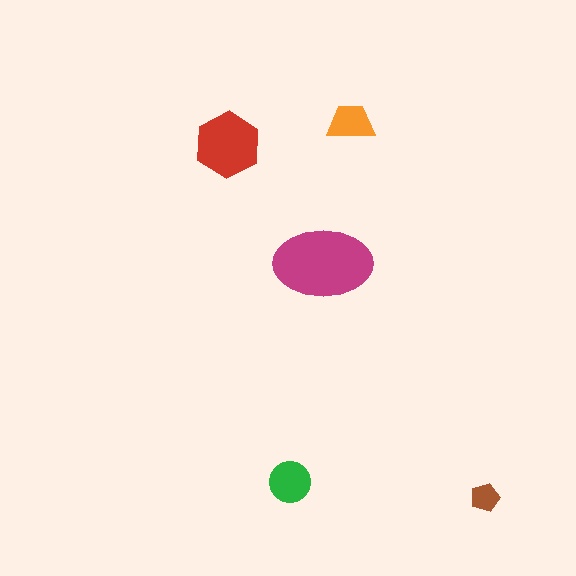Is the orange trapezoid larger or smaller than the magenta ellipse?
Smaller.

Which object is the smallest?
The brown pentagon.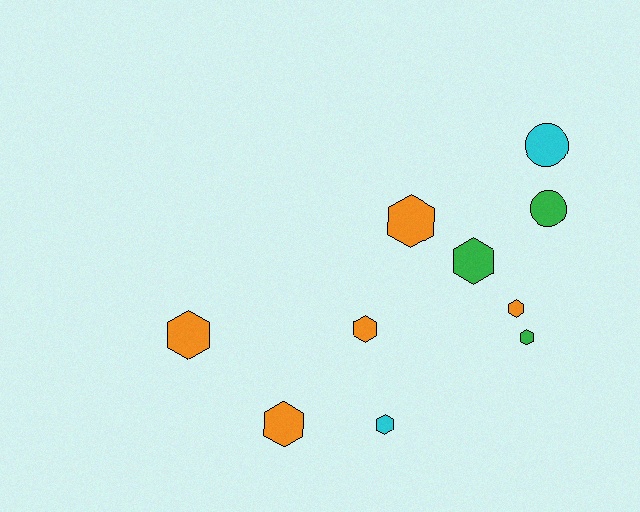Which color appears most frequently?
Orange, with 5 objects.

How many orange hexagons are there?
There are 5 orange hexagons.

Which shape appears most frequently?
Hexagon, with 8 objects.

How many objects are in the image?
There are 10 objects.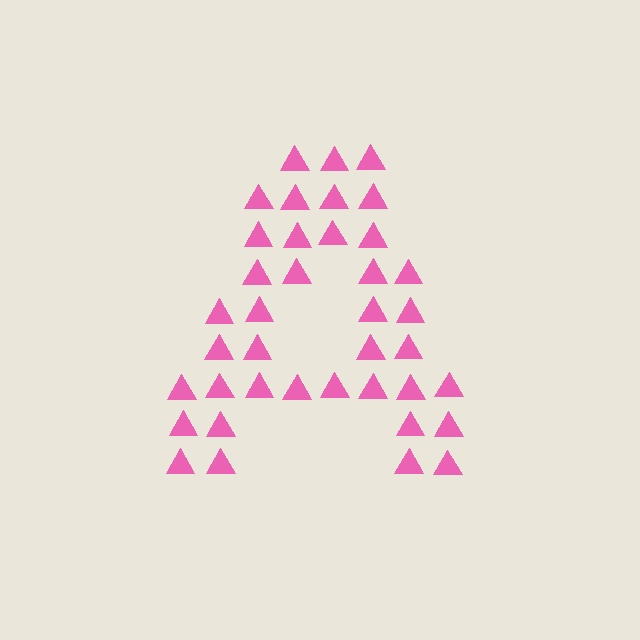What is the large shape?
The large shape is the letter A.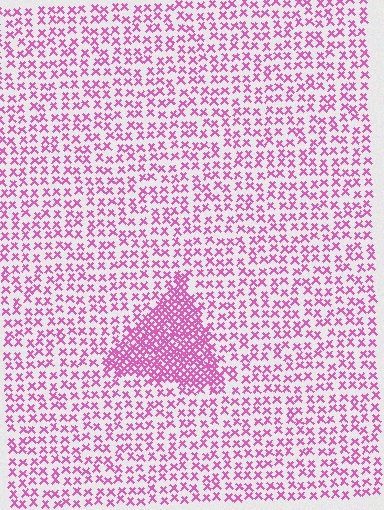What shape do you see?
I see a triangle.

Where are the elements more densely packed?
The elements are more densely packed inside the triangle boundary.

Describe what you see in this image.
The image contains small pink elements arranged at two different densities. A triangle-shaped region is visible where the elements are more densely packed than the surrounding area.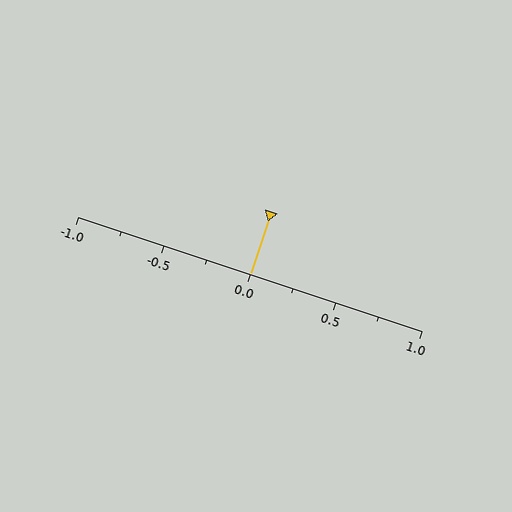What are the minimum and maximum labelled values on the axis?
The axis runs from -1.0 to 1.0.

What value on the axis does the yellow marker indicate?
The marker indicates approximately 0.